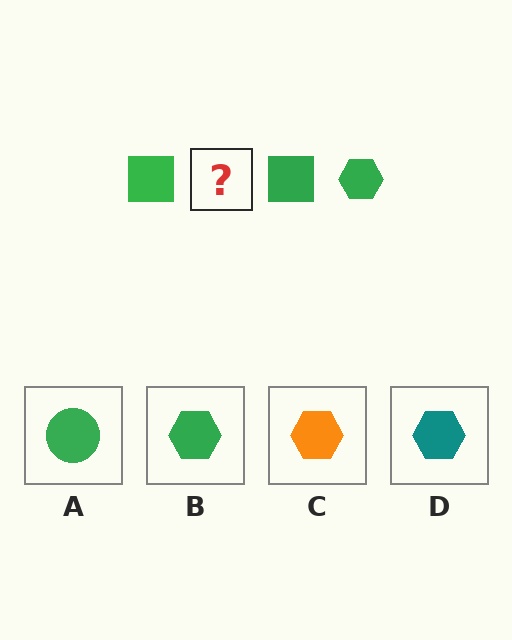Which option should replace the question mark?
Option B.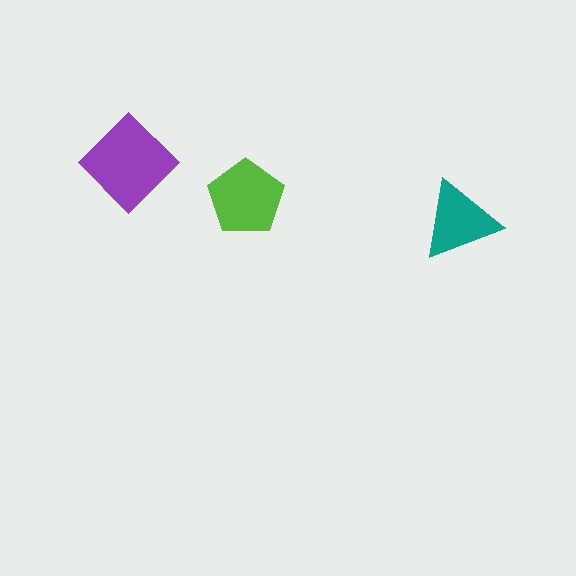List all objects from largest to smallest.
The purple diamond, the lime pentagon, the teal triangle.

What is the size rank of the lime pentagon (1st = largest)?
2nd.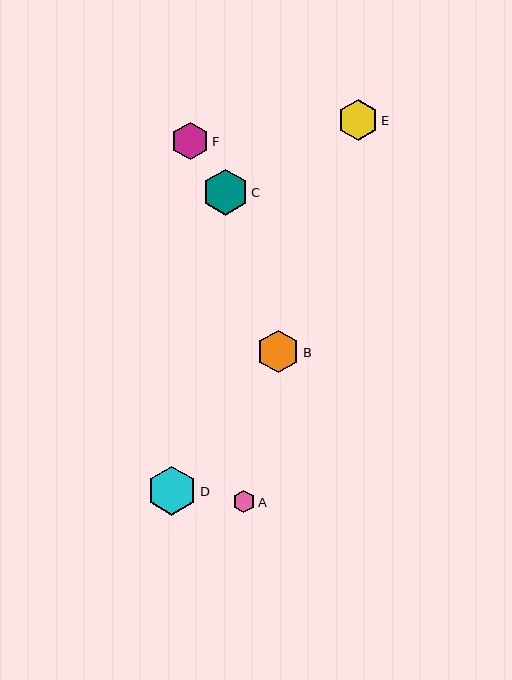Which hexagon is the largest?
Hexagon D is the largest with a size of approximately 49 pixels.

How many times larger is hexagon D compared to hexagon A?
Hexagon D is approximately 2.1 times the size of hexagon A.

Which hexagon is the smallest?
Hexagon A is the smallest with a size of approximately 23 pixels.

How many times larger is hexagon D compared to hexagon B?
Hexagon D is approximately 1.1 times the size of hexagon B.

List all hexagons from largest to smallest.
From largest to smallest: D, C, B, E, F, A.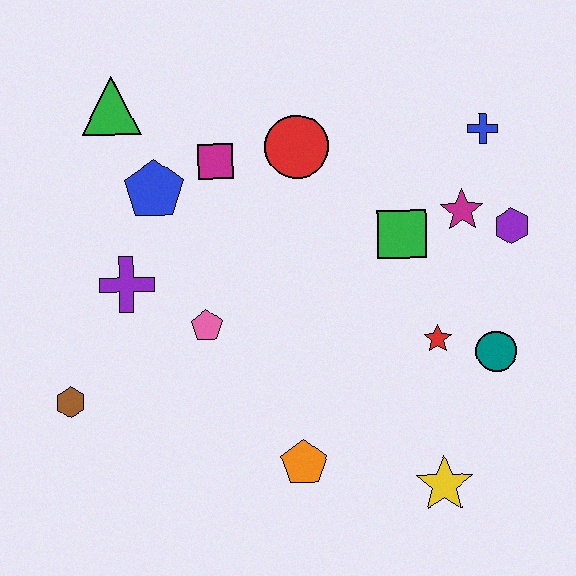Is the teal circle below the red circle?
Yes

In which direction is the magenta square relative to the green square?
The magenta square is to the left of the green square.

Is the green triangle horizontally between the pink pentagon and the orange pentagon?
No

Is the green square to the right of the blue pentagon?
Yes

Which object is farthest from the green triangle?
The yellow star is farthest from the green triangle.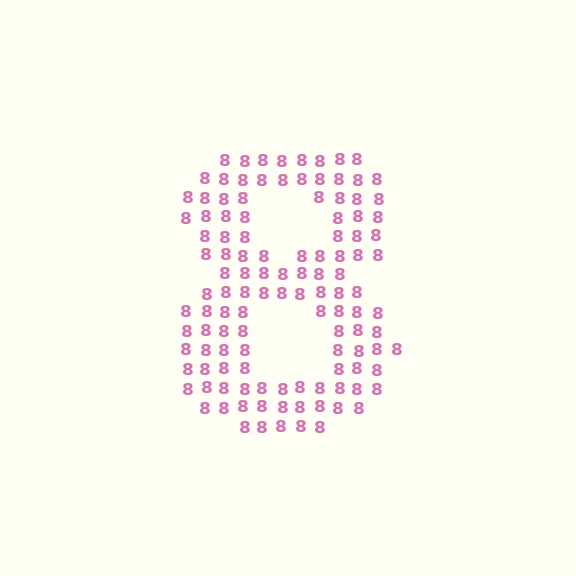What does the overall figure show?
The overall figure shows the digit 8.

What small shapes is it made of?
It is made of small digit 8's.